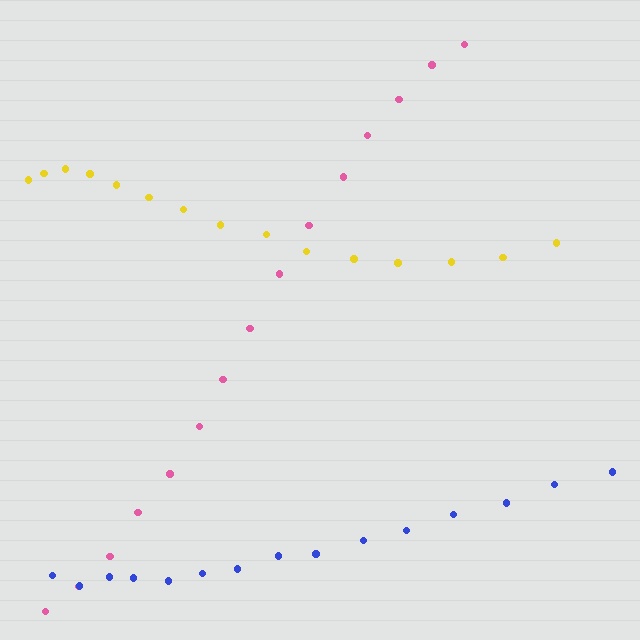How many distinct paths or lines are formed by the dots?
There are 3 distinct paths.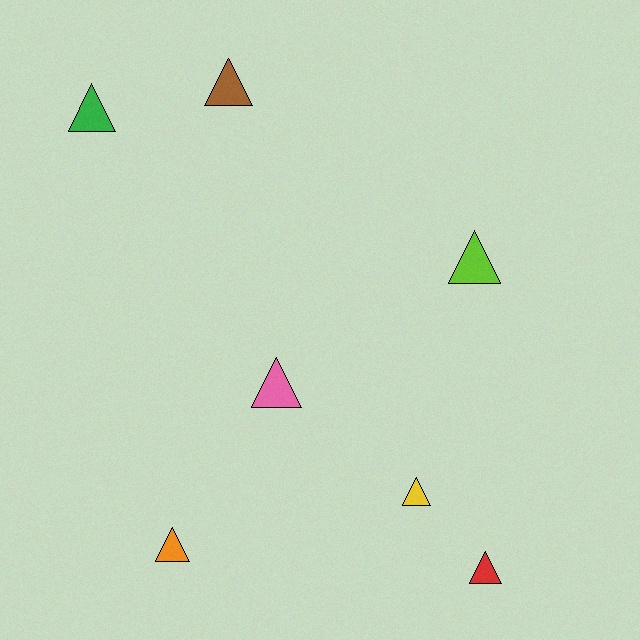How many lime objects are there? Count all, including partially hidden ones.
There is 1 lime object.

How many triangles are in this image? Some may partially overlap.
There are 7 triangles.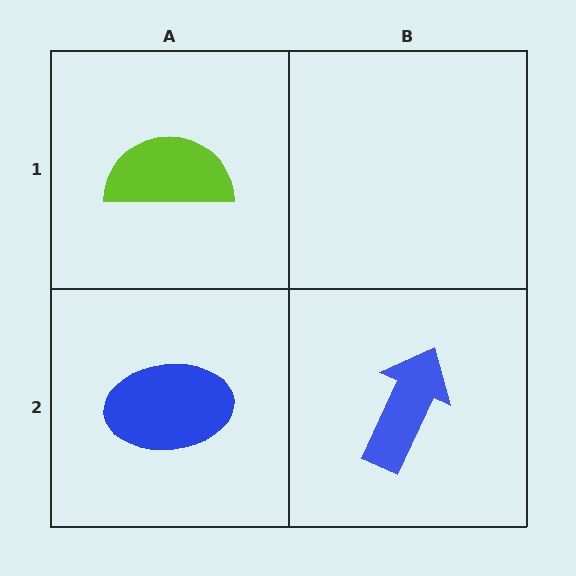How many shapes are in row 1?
1 shape.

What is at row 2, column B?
A blue arrow.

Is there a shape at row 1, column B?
No, that cell is empty.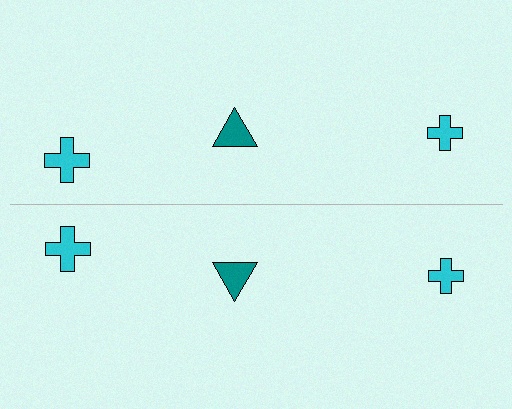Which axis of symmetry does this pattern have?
The pattern has a horizontal axis of symmetry running through the center of the image.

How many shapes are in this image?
There are 6 shapes in this image.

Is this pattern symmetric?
Yes, this pattern has bilateral (reflection) symmetry.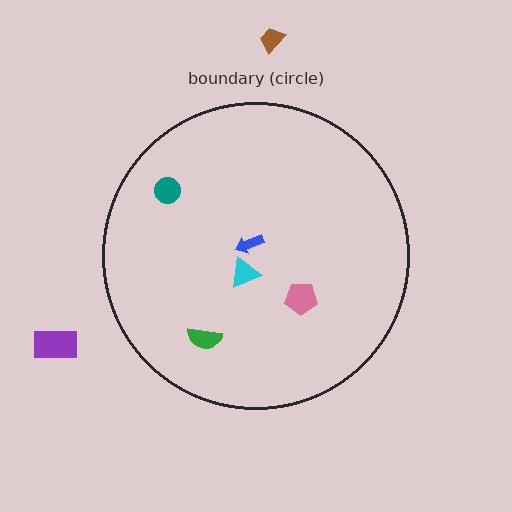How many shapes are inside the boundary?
5 inside, 2 outside.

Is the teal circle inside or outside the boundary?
Inside.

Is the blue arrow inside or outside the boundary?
Inside.